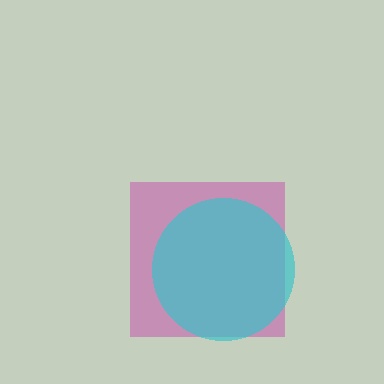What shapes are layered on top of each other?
The layered shapes are: a magenta square, a cyan circle.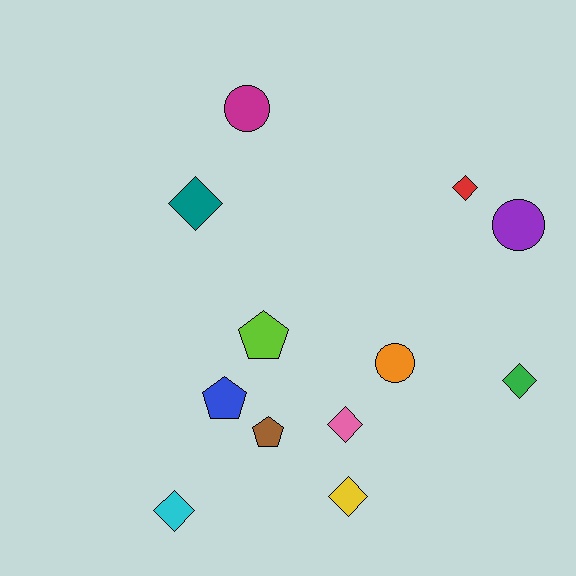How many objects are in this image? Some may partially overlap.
There are 12 objects.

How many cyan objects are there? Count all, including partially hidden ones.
There is 1 cyan object.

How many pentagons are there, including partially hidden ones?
There are 3 pentagons.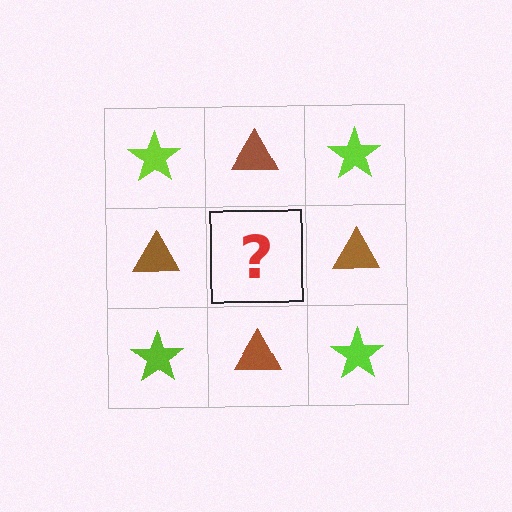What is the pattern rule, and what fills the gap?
The rule is that it alternates lime star and brown triangle in a checkerboard pattern. The gap should be filled with a lime star.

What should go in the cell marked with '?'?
The missing cell should contain a lime star.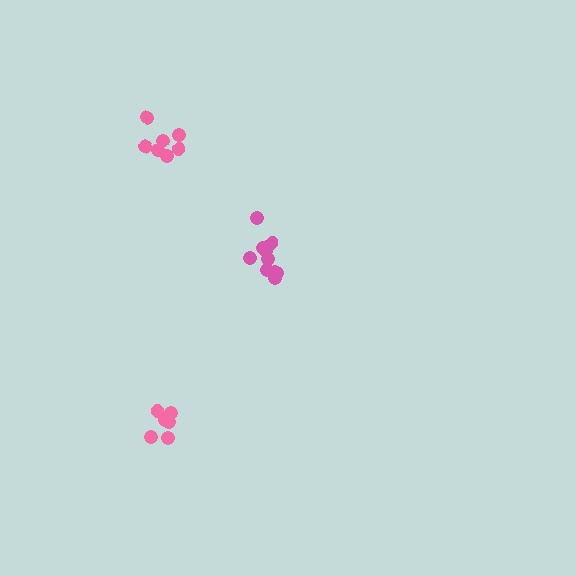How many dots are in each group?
Group 1: 10 dots, Group 2: 6 dots, Group 3: 7 dots (23 total).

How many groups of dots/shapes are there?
There are 3 groups.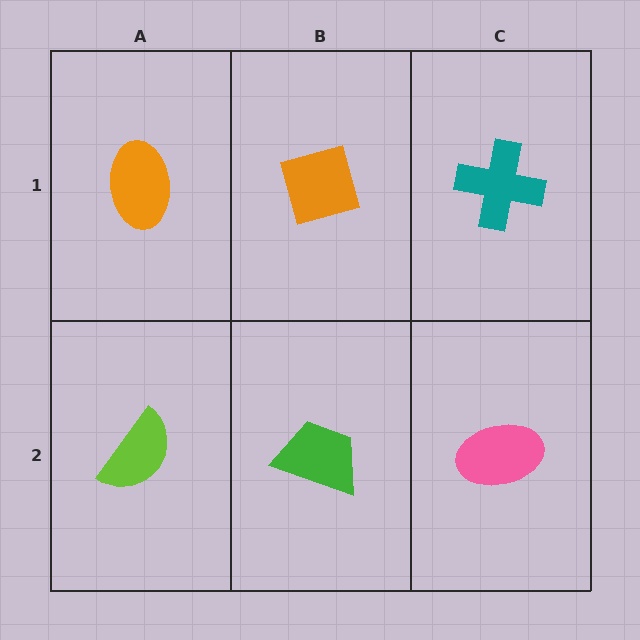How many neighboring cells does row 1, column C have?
2.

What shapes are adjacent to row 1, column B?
A green trapezoid (row 2, column B), an orange ellipse (row 1, column A), a teal cross (row 1, column C).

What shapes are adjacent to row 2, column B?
An orange diamond (row 1, column B), a lime semicircle (row 2, column A), a pink ellipse (row 2, column C).